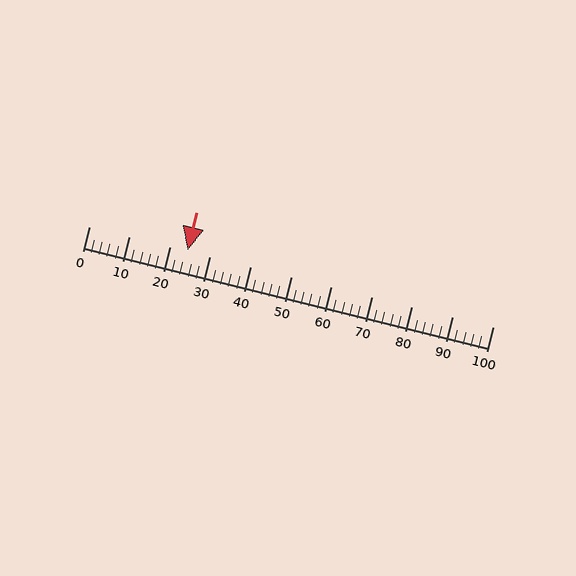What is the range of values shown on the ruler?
The ruler shows values from 0 to 100.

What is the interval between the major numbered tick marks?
The major tick marks are spaced 10 units apart.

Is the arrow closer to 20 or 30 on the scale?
The arrow is closer to 20.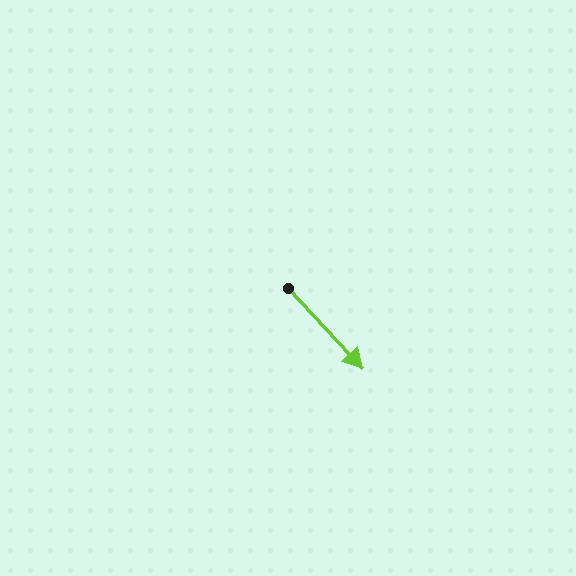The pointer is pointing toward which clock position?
Roughly 5 o'clock.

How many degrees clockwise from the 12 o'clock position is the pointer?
Approximately 137 degrees.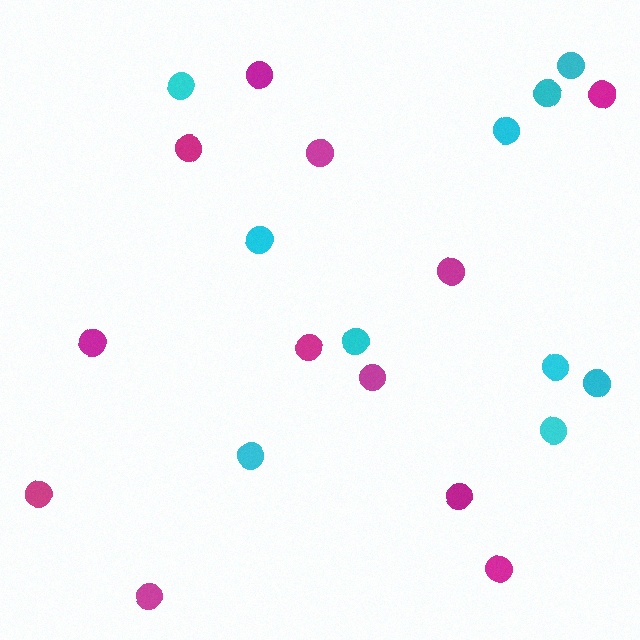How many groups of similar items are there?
There are 2 groups: one group of cyan circles (10) and one group of magenta circles (12).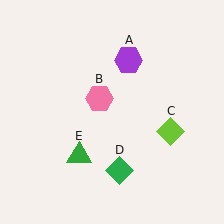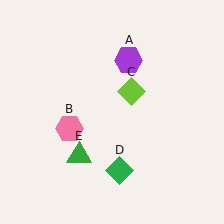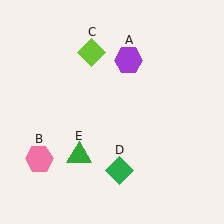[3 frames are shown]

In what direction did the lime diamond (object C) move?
The lime diamond (object C) moved up and to the left.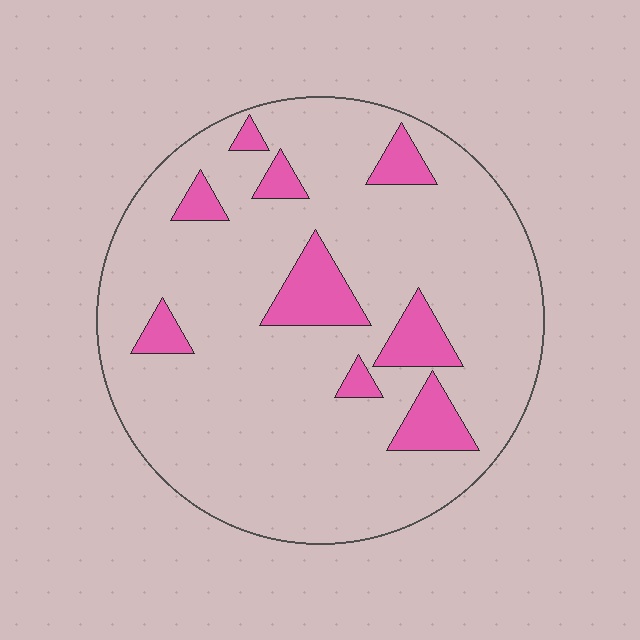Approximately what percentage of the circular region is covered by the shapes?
Approximately 15%.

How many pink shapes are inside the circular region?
9.